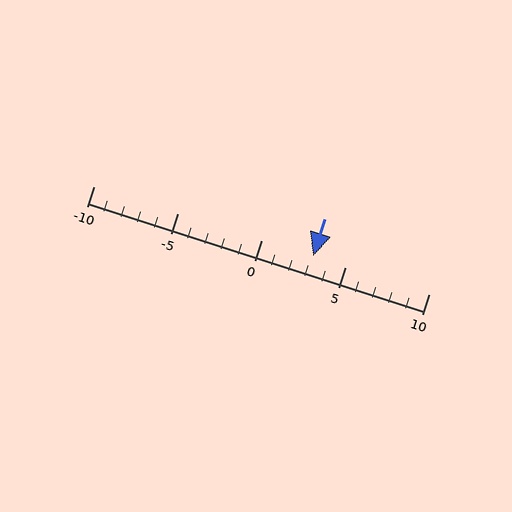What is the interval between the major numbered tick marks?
The major tick marks are spaced 5 units apart.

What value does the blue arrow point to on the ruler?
The blue arrow points to approximately 3.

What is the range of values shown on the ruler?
The ruler shows values from -10 to 10.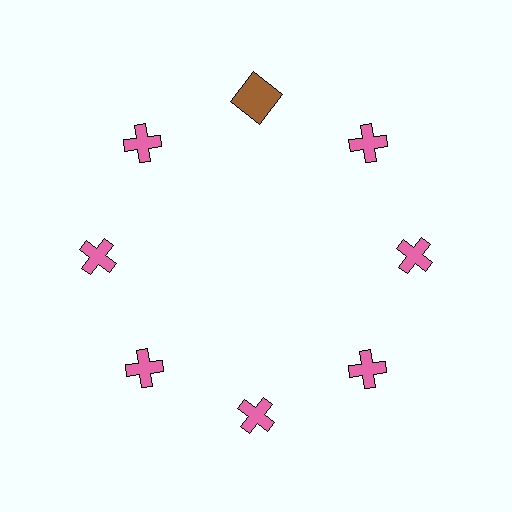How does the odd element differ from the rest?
It differs in both color (brown instead of pink) and shape (square instead of cross).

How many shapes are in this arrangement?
There are 8 shapes arranged in a ring pattern.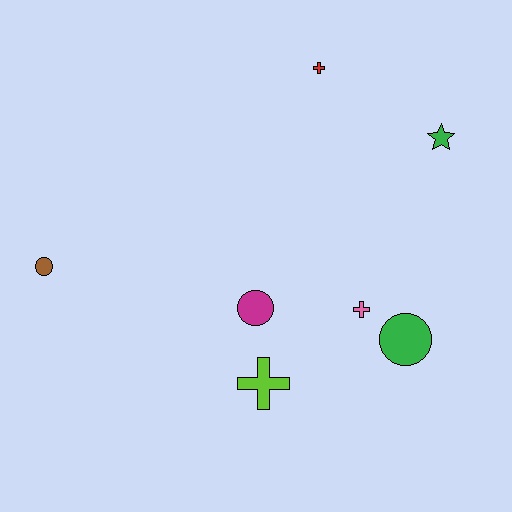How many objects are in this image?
There are 7 objects.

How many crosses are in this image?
There are 3 crosses.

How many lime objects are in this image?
There is 1 lime object.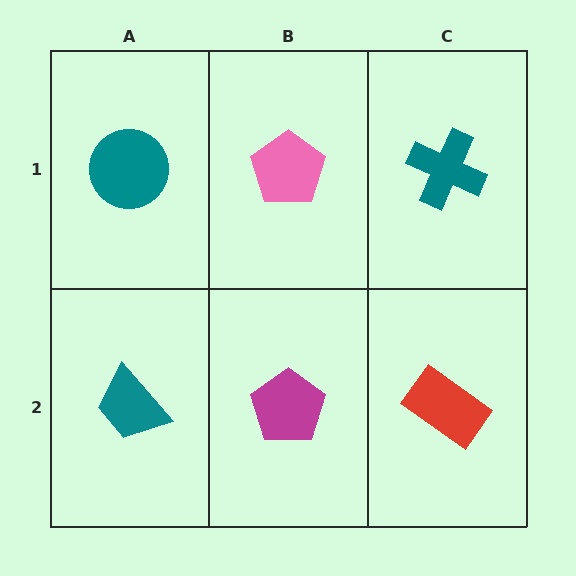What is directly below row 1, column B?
A magenta pentagon.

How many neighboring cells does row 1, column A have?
2.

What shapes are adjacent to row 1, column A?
A teal trapezoid (row 2, column A), a pink pentagon (row 1, column B).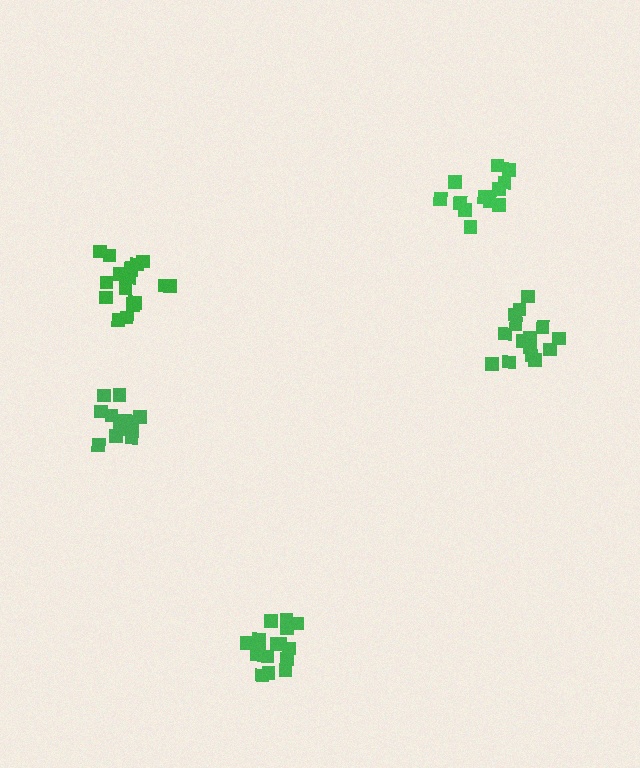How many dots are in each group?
Group 1: 14 dots, Group 2: 16 dots, Group 3: 17 dots, Group 4: 16 dots, Group 5: 13 dots (76 total).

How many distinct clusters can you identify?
There are 5 distinct clusters.